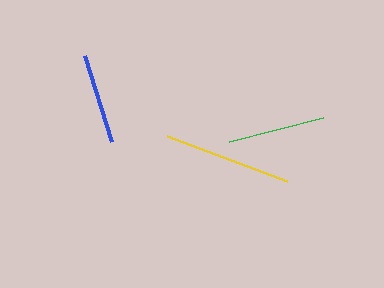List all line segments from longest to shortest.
From longest to shortest: yellow, green, blue.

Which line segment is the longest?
The yellow line is the longest at approximately 129 pixels.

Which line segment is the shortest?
The blue line is the shortest at approximately 90 pixels.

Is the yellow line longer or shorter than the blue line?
The yellow line is longer than the blue line.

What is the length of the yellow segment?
The yellow segment is approximately 129 pixels long.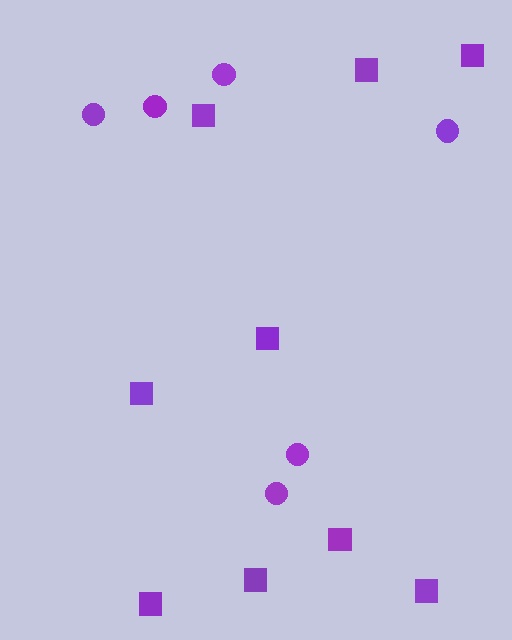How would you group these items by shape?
There are 2 groups: one group of squares (9) and one group of circles (6).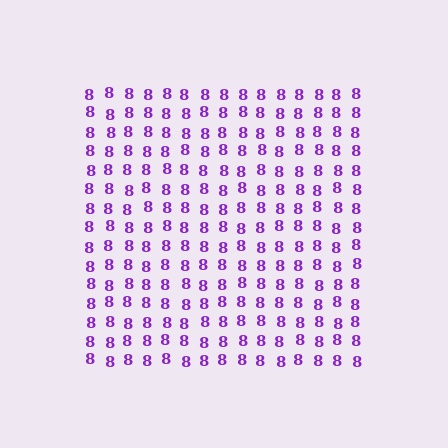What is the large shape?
The large shape is a square.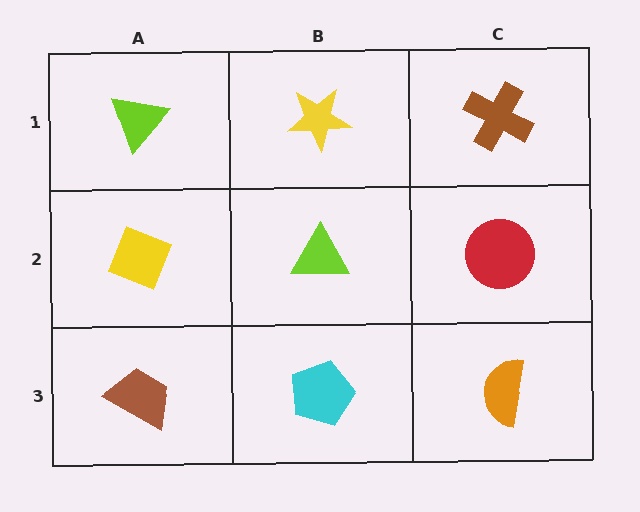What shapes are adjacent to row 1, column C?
A red circle (row 2, column C), a yellow star (row 1, column B).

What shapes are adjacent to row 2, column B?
A yellow star (row 1, column B), a cyan pentagon (row 3, column B), a yellow diamond (row 2, column A), a red circle (row 2, column C).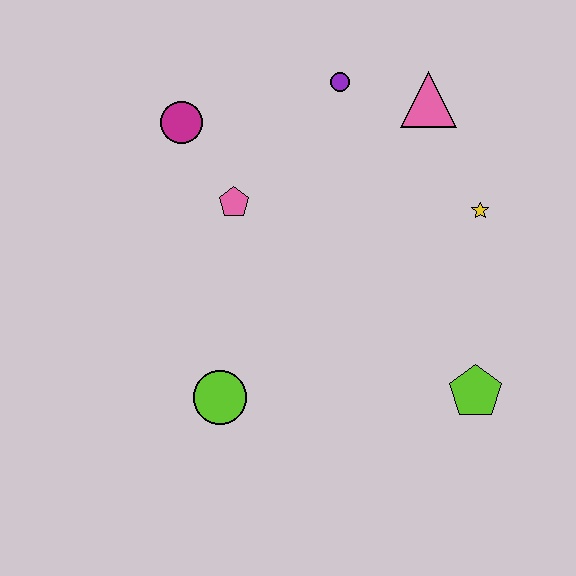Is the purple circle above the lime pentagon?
Yes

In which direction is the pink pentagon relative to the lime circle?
The pink pentagon is above the lime circle.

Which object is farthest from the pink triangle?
The lime circle is farthest from the pink triangle.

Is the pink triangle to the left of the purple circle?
No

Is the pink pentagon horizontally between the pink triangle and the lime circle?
Yes